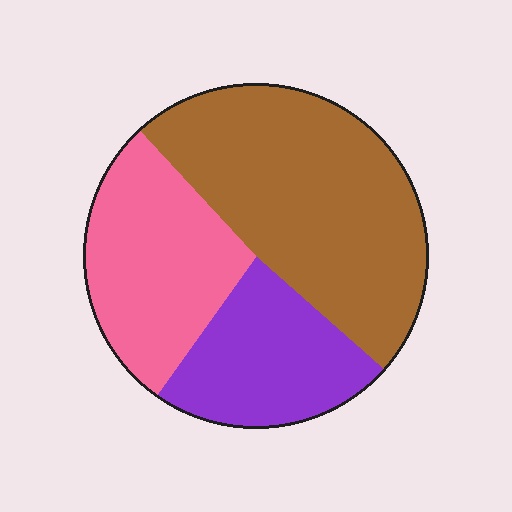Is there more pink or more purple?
Pink.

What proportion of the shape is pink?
Pink takes up between a sixth and a third of the shape.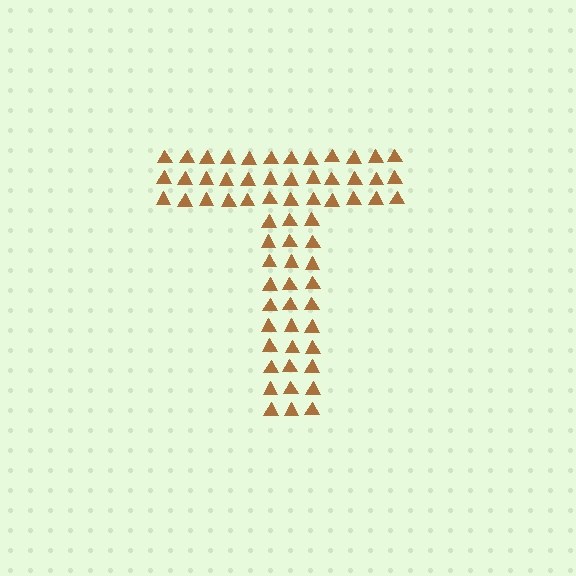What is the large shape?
The large shape is the letter T.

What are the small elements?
The small elements are triangles.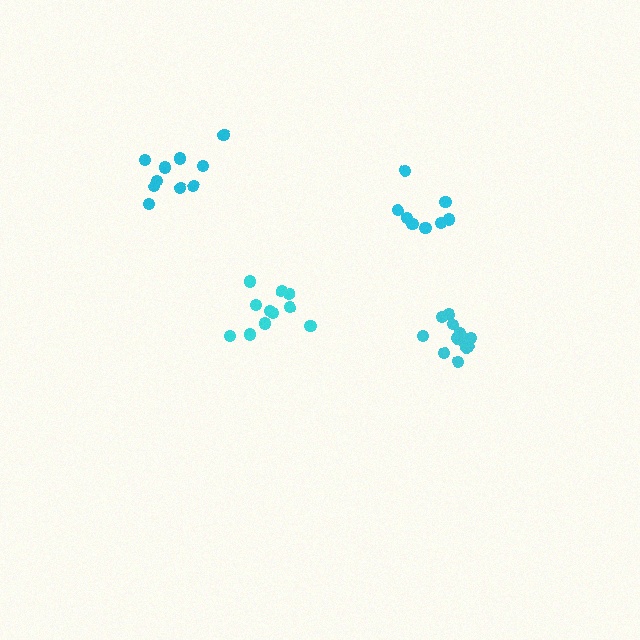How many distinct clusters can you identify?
There are 4 distinct clusters.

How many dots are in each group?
Group 1: 8 dots, Group 2: 11 dots, Group 3: 13 dots, Group 4: 10 dots (42 total).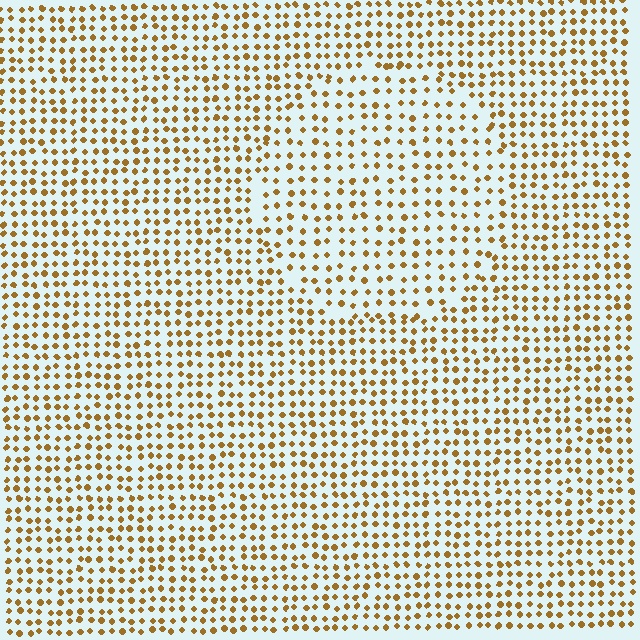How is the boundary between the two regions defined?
The boundary is defined by a change in element density (approximately 1.5x ratio). All elements are the same color, size, and shape.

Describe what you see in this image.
The image contains small brown elements arranged at two different densities. A circle-shaped region is visible where the elements are less densely packed than the surrounding area.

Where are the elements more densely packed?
The elements are more densely packed outside the circle boundary.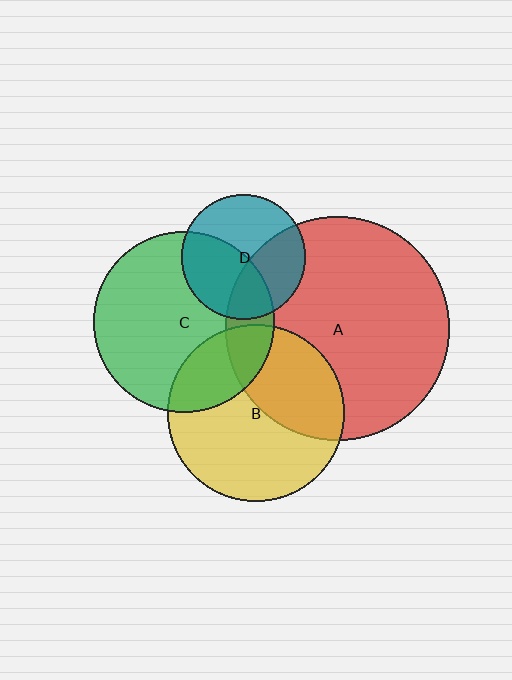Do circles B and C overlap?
Yes.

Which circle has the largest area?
Circle A (red).